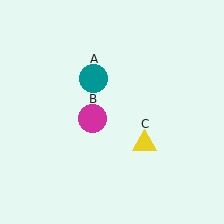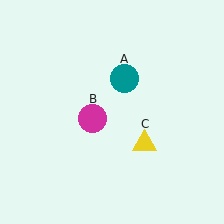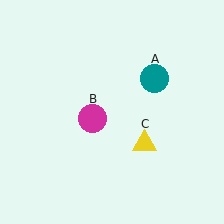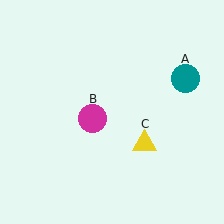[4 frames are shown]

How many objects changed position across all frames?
1 object changed position: teal circle (object A).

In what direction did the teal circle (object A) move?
The teal circle (object A) moved right.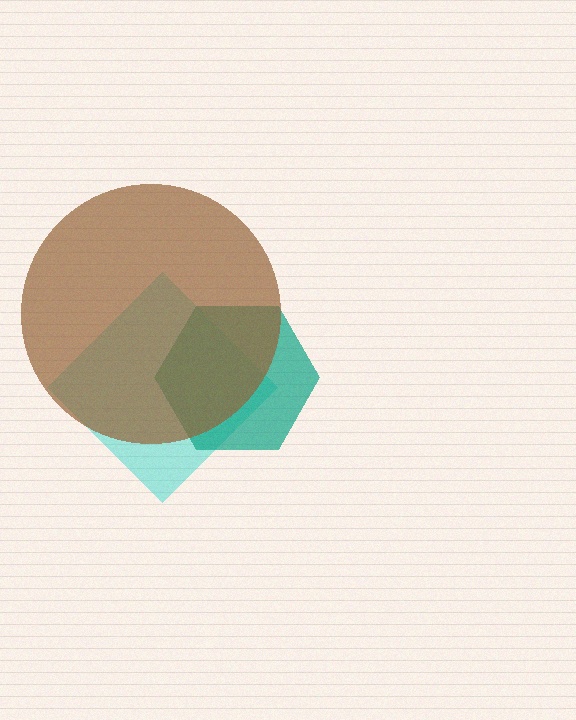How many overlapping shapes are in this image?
There are 3 overlapping shapes in the image.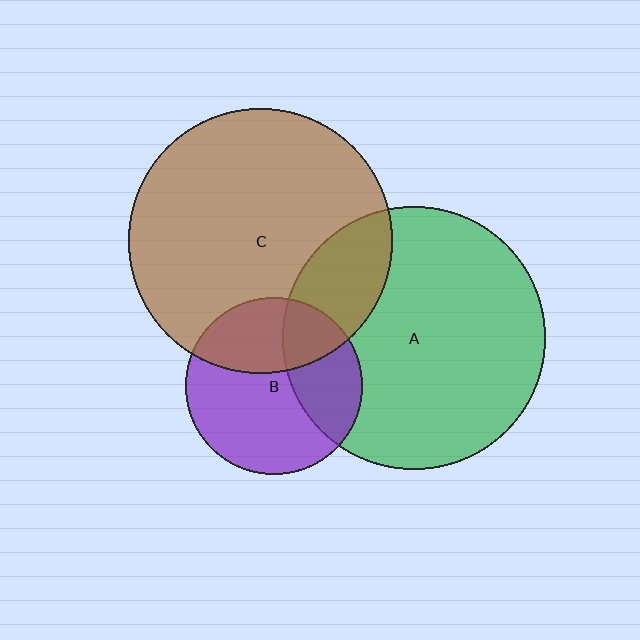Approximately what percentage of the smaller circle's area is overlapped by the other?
Approximately 20%.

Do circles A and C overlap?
Yes.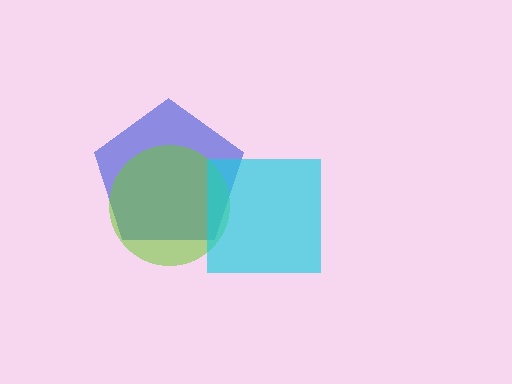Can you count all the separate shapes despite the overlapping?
Yes, there are 3 separate shapes.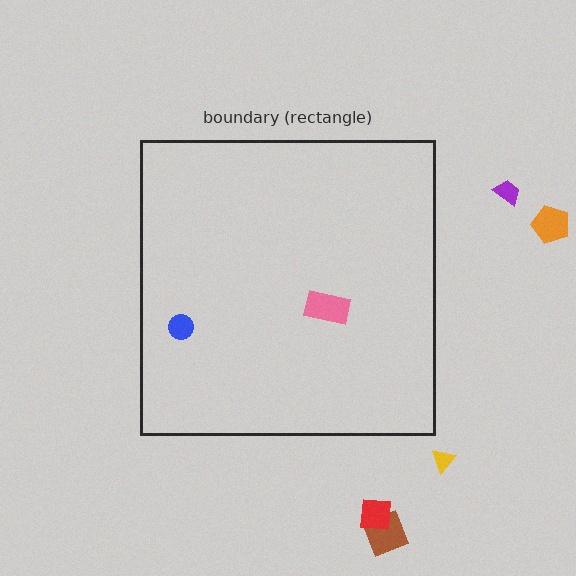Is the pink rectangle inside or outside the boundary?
Inside.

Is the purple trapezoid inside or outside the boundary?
Outside.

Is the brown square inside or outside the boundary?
Outside.